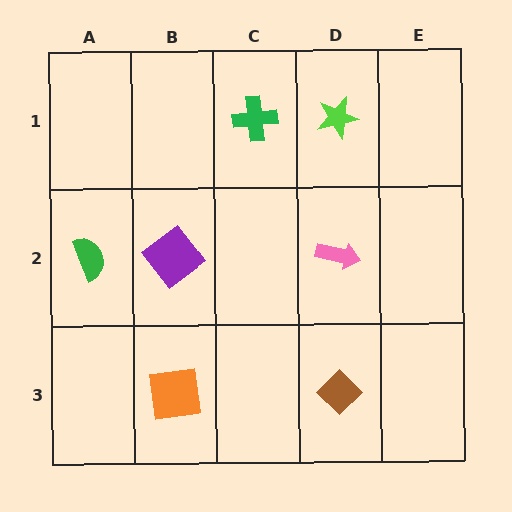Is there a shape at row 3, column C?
No, that cell is empty.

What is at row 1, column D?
A lime star.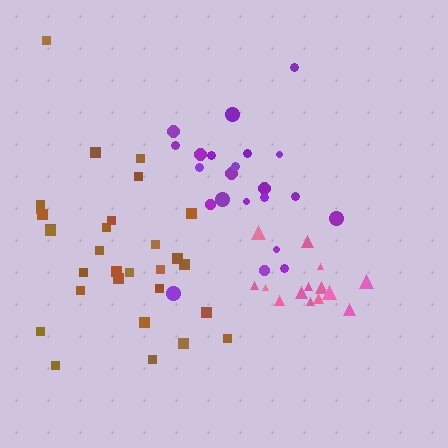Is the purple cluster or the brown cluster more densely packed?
Brown.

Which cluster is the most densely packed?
Brown.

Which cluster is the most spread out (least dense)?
Pink.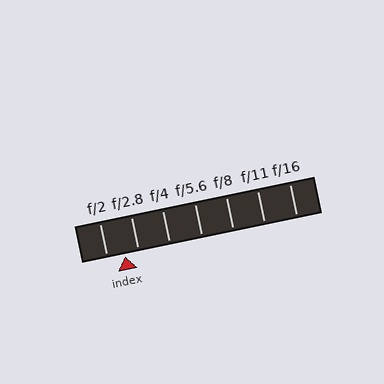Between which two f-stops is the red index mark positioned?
The index mark is between f/2 and f/2.8.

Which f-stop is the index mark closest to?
The index mark is closest to f/2.8.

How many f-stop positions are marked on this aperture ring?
There are 7 f-stop positions marked.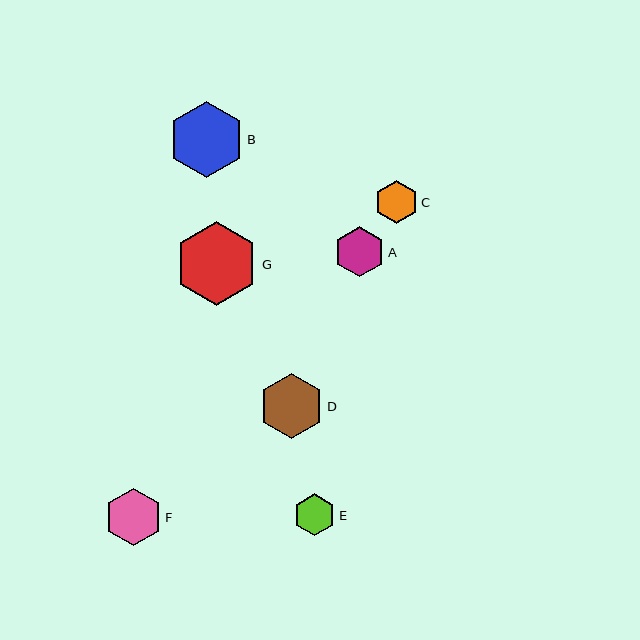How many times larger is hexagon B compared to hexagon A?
Hexagon B is approximately 1.5 times the size of hexagon A.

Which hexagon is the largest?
Hexagon G is the largest with a size of approximately 84 pixels.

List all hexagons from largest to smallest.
From largest to smallest: G, B, D, F, A, C, E.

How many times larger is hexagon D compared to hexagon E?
Hexagon D is approximately 1.6 times the size of hexagon E.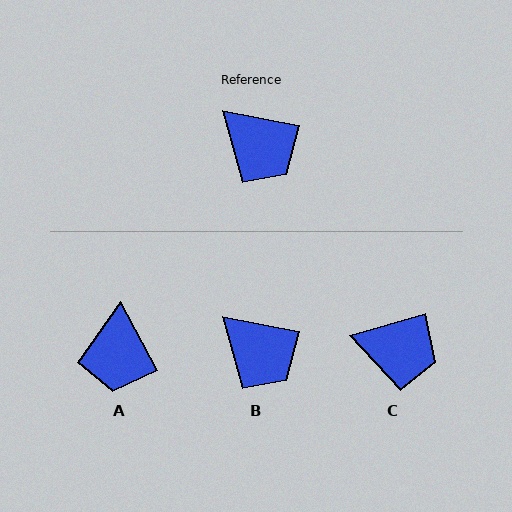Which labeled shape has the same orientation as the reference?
B.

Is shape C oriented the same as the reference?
No, it is off by about 28 degrees.